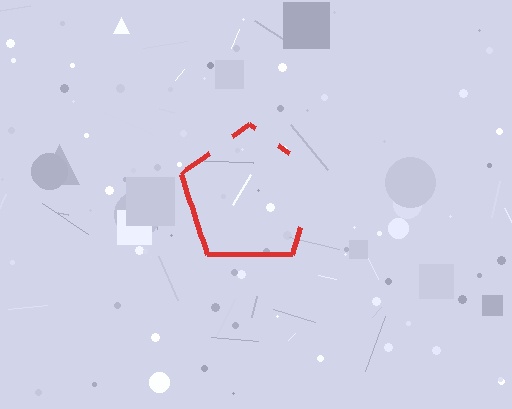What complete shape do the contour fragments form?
The contour fragments form a pentagon.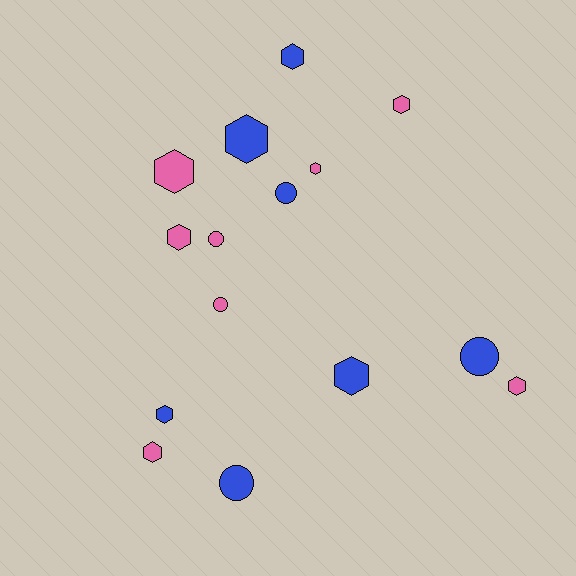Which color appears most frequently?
Pink, with 8 objects.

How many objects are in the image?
There are 15 objects.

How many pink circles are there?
There are 2 pink circles.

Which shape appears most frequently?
Hexagon, with 10 objects.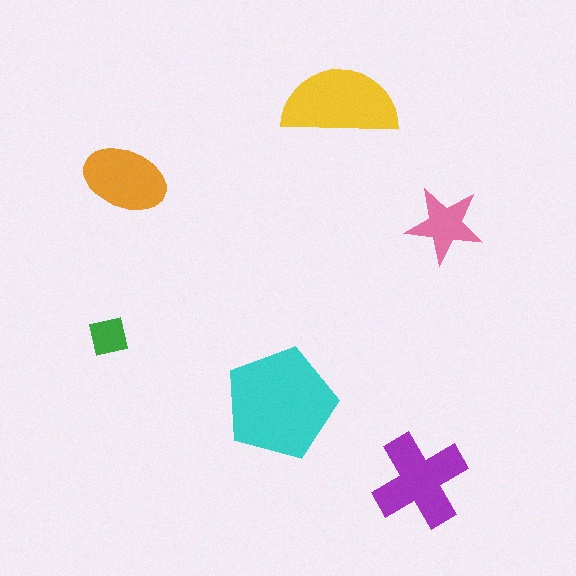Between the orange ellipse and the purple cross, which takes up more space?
The purple cross.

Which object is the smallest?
The green square.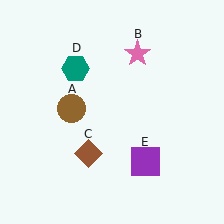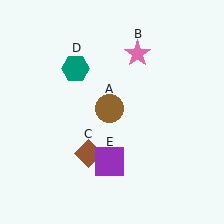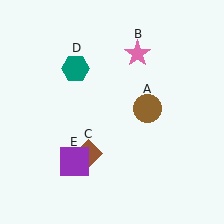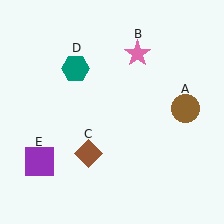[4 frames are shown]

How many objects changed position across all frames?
2 objects changed position: brown circle (object A), purple square (object E).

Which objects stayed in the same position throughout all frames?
Pink star (object B) and brown diamond (object C) and teal hexagon (object D) remained stationary.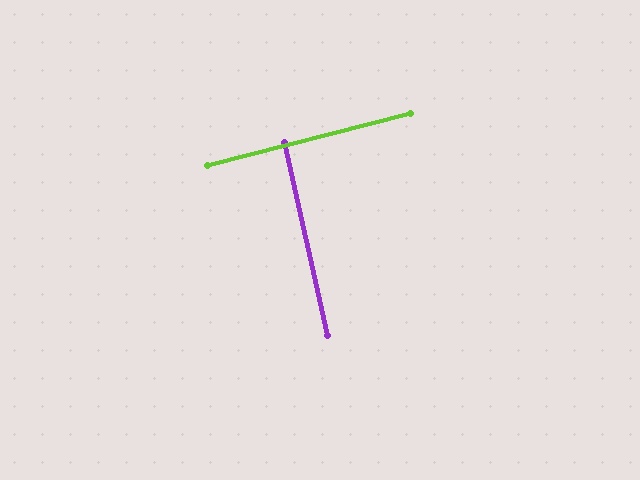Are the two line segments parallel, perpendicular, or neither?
Perpendicular — they meet at approximately 88°.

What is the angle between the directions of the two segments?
Approximately 88 degrees.